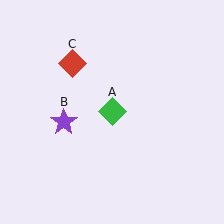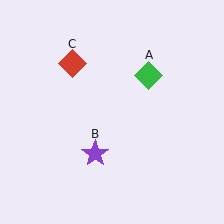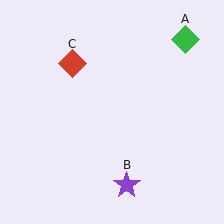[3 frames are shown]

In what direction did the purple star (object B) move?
The purple star (object B) moved down and to the right.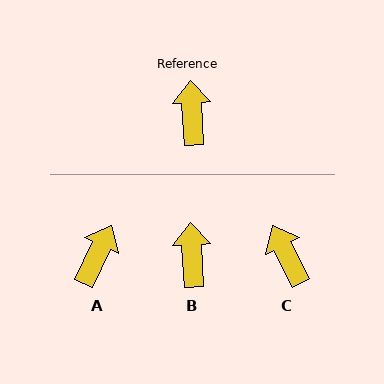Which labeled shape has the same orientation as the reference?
B.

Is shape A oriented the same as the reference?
No, it is off by about 28 degrees.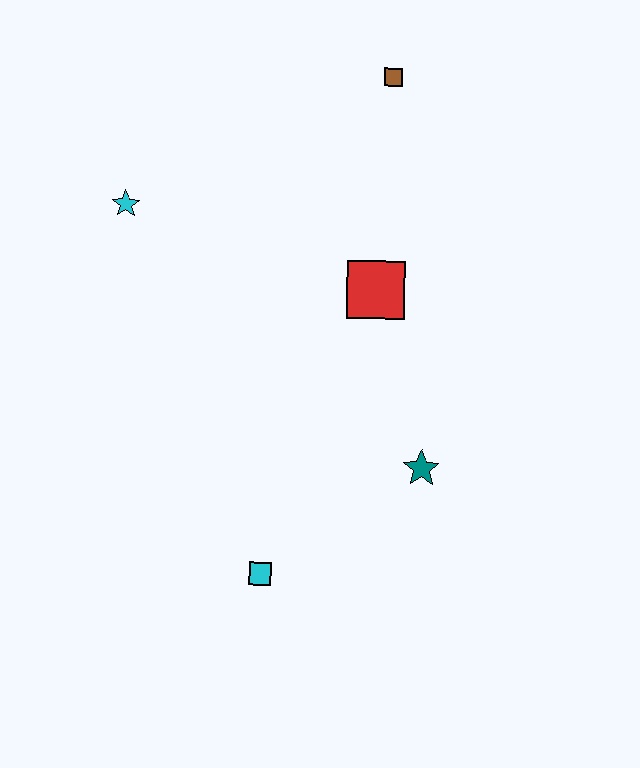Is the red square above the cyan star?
No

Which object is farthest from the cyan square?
The brown square is farthest from the cyan square.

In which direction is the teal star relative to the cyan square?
The teal star is to the right of the cyan square.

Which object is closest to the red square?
The teal star is closest to the red square.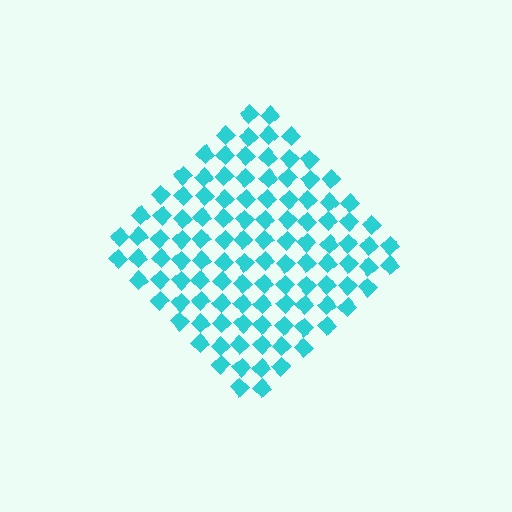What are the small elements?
The small elements are diamonds.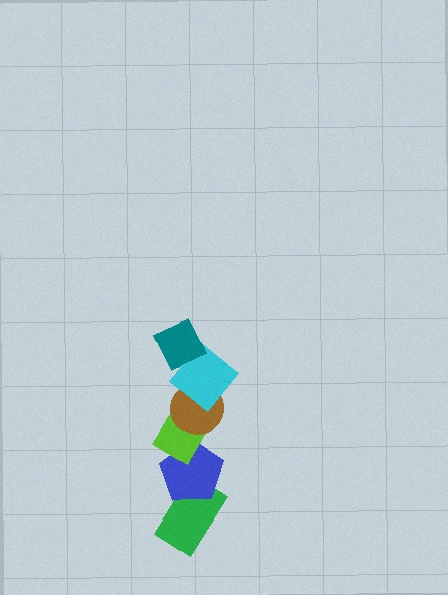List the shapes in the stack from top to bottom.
From top to bottom: the teal diamond, the cyan diamond, the brown circle, the lime diamond, the blue pentagon, the green rectangle.